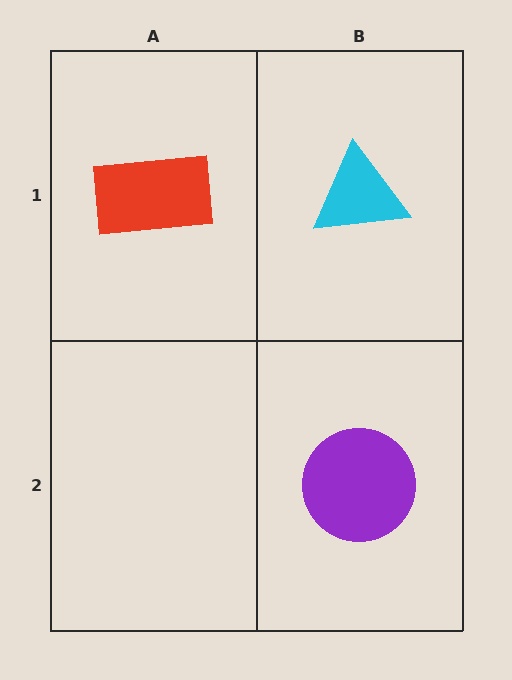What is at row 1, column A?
A red rectangle.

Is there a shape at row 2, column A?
No, that cell is empty.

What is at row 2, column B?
A purple circle.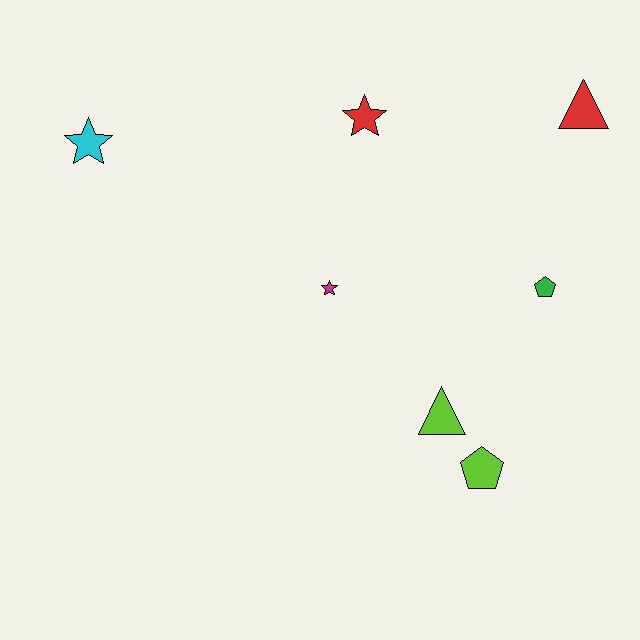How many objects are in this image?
There are 7 objects.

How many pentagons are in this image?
There are 2 pentagons.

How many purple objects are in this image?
There are no purple objects.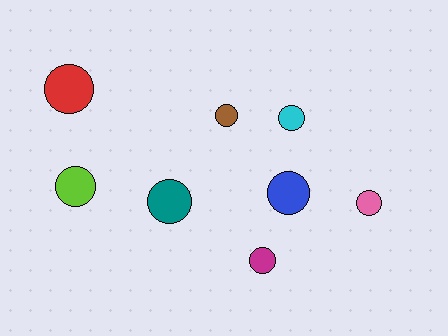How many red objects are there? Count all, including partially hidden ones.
There is 1 red object.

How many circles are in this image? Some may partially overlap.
There are 8 circles.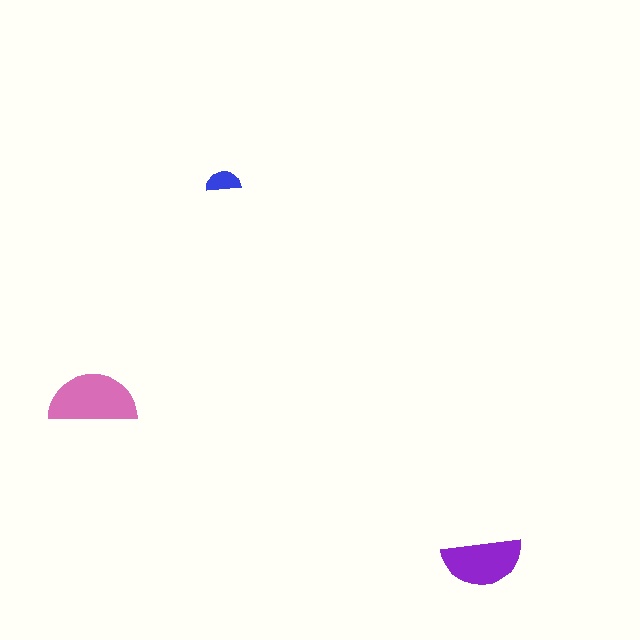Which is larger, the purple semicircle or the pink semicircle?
The pink one.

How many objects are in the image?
There are 3 objects in the image.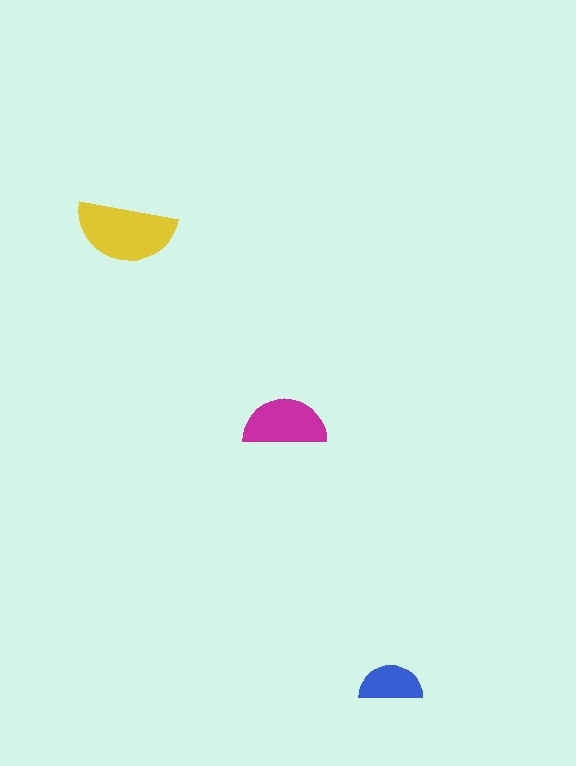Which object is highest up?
The yellow semicircle is topmost.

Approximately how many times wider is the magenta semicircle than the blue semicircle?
About 1.5 times wider.